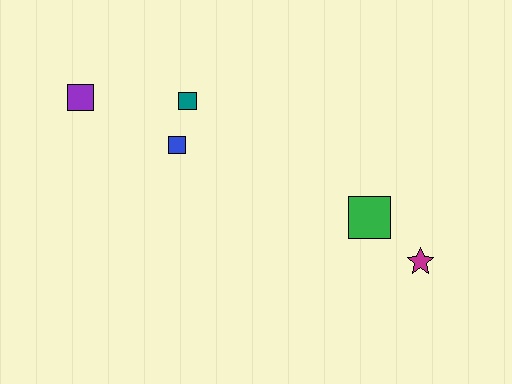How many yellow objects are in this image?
There are no yellow objects.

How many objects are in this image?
There are 5 objects.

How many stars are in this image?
There is 1 star.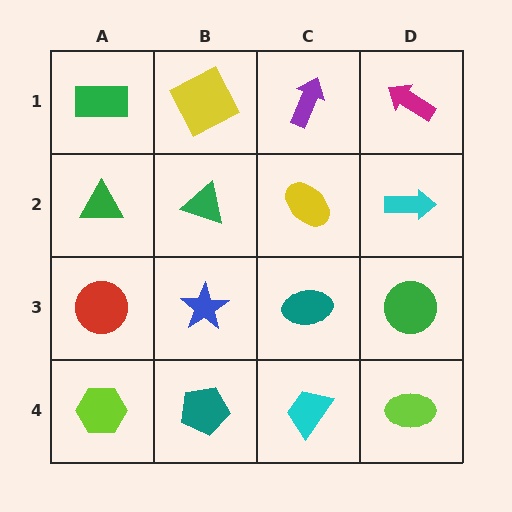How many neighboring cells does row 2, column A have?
3.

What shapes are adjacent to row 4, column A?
A red circle (row 3, column A), a teal pentagon (row 4, column B).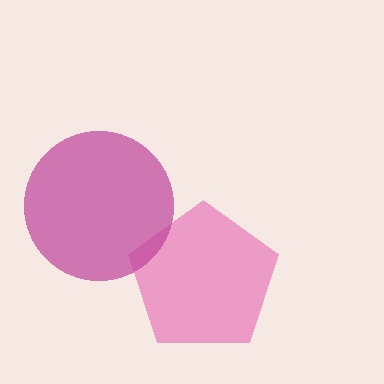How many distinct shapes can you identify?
There are 2 distinct shapes: a pink pentagon, a magenta circle.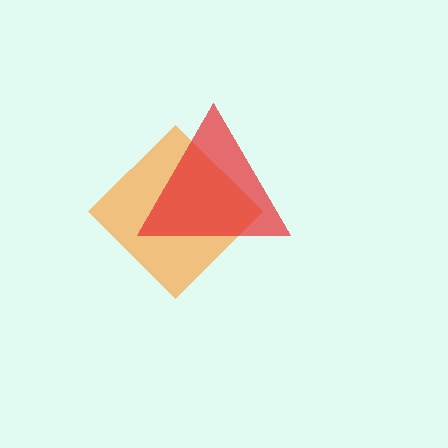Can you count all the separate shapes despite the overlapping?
Yes, there are 2 separate shapes.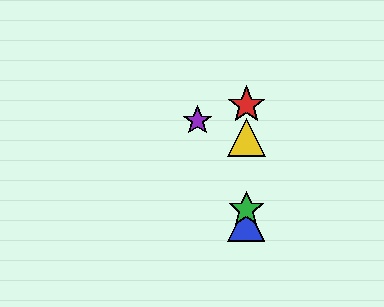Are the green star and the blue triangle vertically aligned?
Yes, both are at x≈246.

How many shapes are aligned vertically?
4 shapes (the red star, the blue triangle, the green star, the yellow triangle) are aligned vertically.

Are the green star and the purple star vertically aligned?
No, the green star is at x≈246 and the purple star is at x≈198.